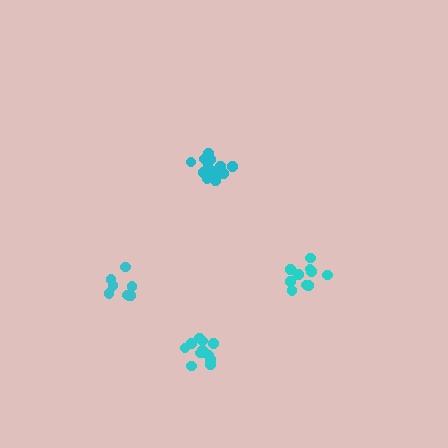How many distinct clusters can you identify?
There are 4 distinct clusters.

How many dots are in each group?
Group 1: 13 dots, Group 2: 10 dots, Group 3: 13 dots, Group 4: 8 dots (44 total).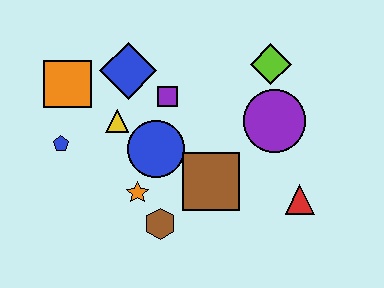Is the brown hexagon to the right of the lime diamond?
No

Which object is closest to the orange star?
The brown hexagon is closest to the orange star.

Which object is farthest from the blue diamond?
The red triangle is farthest from the blue diamond.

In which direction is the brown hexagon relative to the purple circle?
The brown hexagon is to the left of the purple circle.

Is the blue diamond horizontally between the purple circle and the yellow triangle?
Yes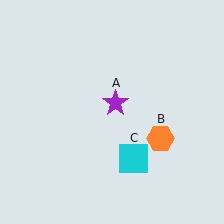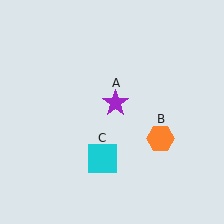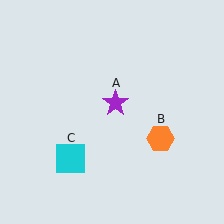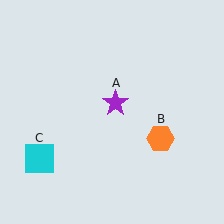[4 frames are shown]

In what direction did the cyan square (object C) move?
The cyan square (object C) moved left.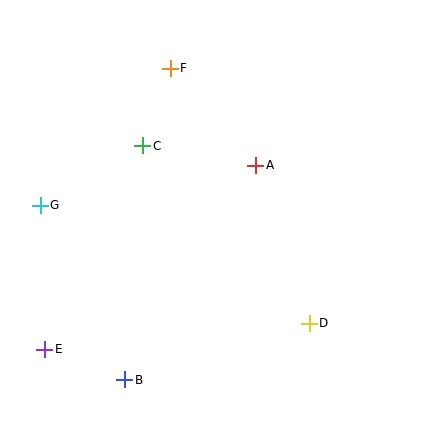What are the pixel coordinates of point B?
Point B is at (125, 380).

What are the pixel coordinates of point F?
Point F is at (170, 68).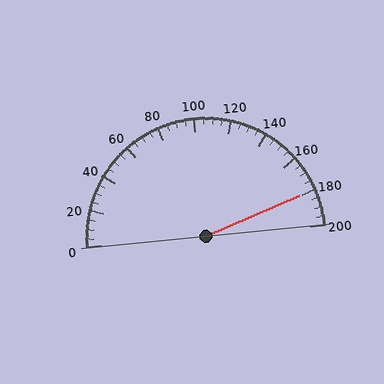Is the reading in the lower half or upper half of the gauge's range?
The reading is in the upper half of the range (0 to 200).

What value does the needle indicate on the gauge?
The needle indicates approximately 180.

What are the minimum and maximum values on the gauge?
The gauge ranges from 0 to 200.